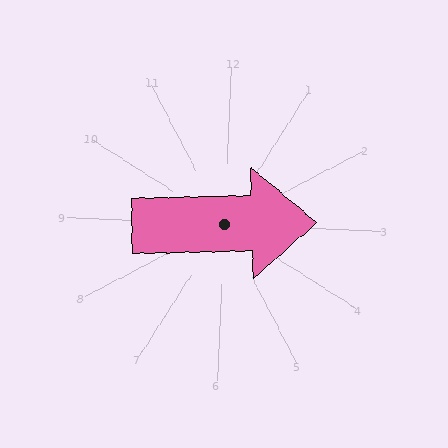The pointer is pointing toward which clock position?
Roughly 3 o'clock.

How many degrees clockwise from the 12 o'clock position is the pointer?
Approximately 86 degrees.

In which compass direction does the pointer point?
East.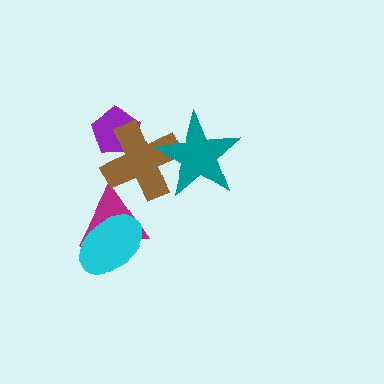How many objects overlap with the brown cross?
3 objects overlap with the brown cross.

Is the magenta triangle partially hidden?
Yes, it is partially covered by another shape.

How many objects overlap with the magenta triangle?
2 objects overlap with the magenta triangle.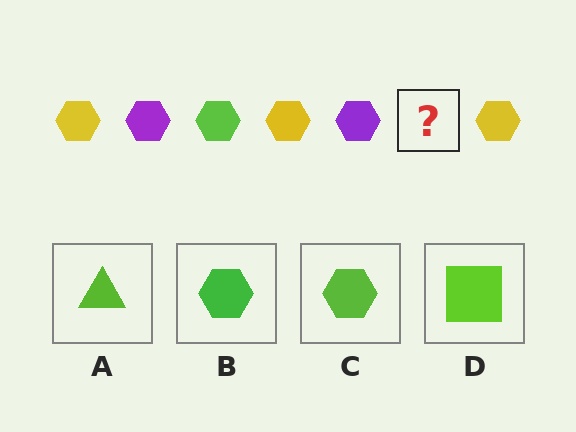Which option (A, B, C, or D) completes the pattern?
C.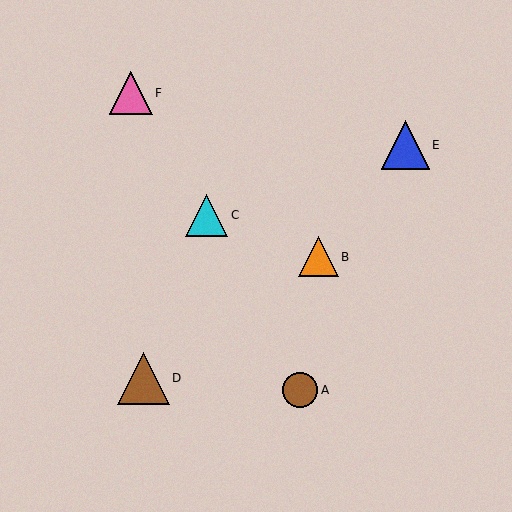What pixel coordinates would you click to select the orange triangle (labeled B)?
Click at (318, 257) to select the orange triangle B.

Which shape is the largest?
The brown triangle (labeled D) is the largest.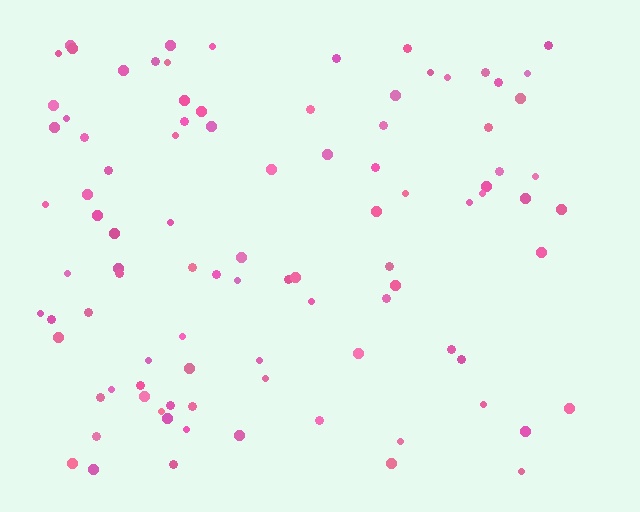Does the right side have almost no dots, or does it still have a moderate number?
Still a moderate number, just noticeably fewer than the left.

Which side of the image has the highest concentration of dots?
The left.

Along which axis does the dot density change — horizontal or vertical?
Horizontal.